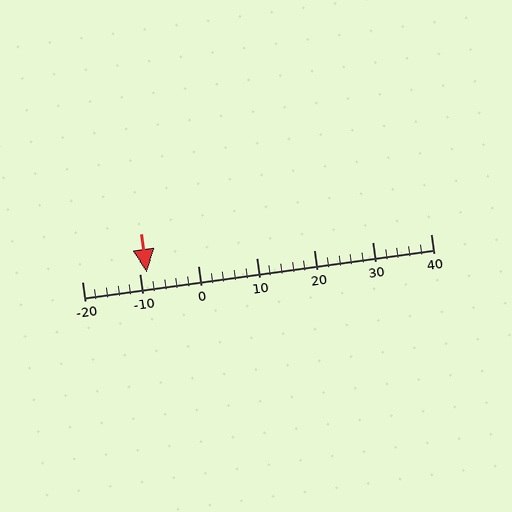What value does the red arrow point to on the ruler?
The red arrow points to approximately -9.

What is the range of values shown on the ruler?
The ruler shows values from -20 to 40.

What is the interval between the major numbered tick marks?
The major tick marks are spaced 10 units apart.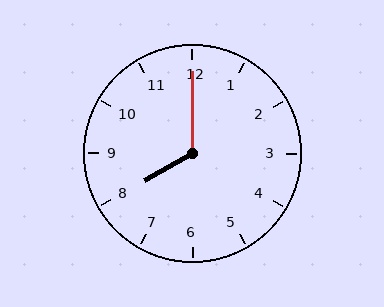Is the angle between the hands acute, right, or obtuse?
It is obtuse.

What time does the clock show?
8:00.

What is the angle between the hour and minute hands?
Approximately 120 degrees.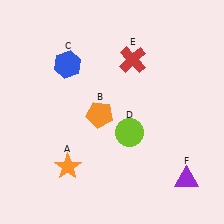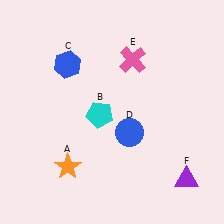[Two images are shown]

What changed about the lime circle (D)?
In Image 1, D is lime. In Image 2, it changed to blue.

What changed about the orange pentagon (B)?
In Image 1, B is orange. In Image 2, it changed to cyan.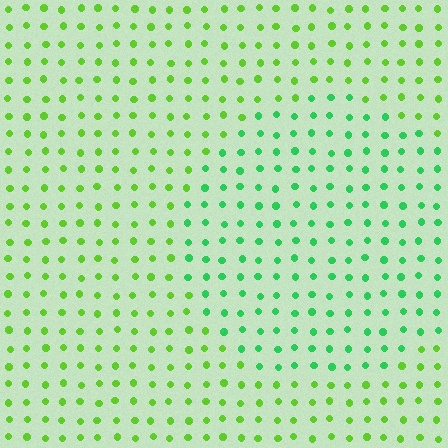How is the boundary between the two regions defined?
The boundary is defined purely by a slight shift in hue (about 37 degrees). Spacing, size, and orientation are identical on both sides.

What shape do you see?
I see a circle.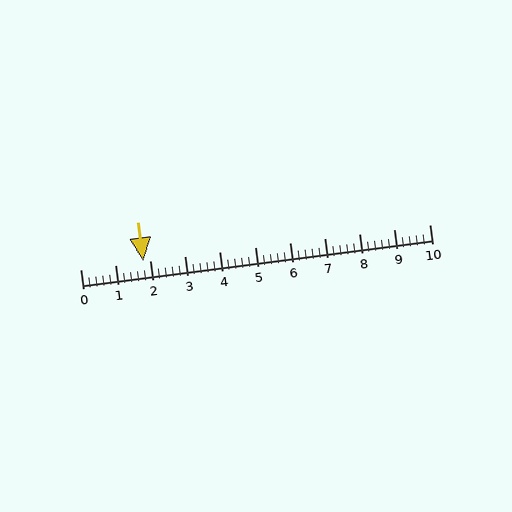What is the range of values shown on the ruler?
The ruler shows values from 0 to 10.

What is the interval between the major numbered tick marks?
The major tick marks are spaced 1 units apart.